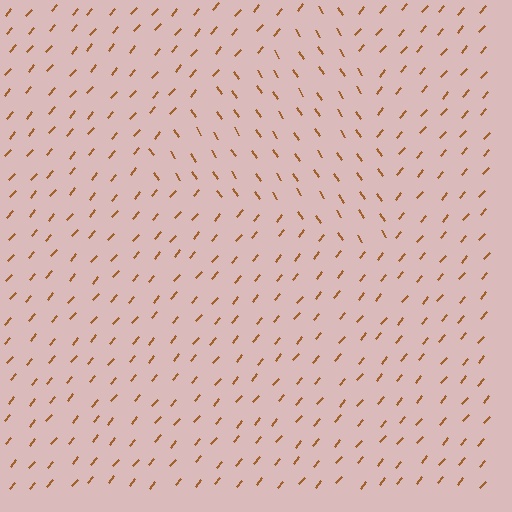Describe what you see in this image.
The image is filled with small brown line segments. A triangle region in the image has lines oriented differently from the surrounding lines, creating a visible texture boundary.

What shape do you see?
I see a triangle.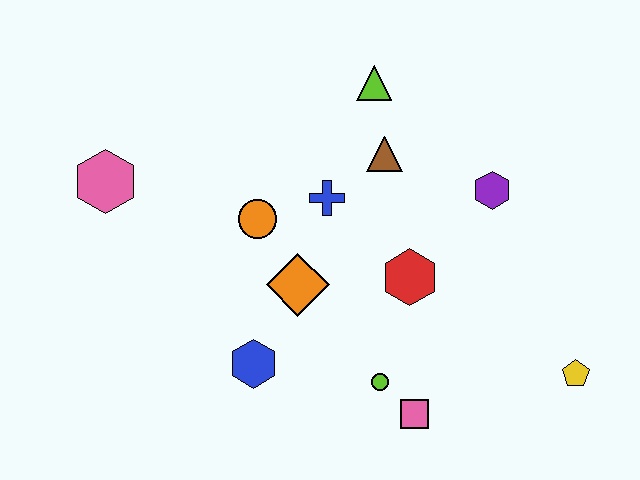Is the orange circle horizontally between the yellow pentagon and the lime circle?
No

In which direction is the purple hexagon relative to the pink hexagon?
The purple hexagon is to the right of the pink hexagon.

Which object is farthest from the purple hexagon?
The pink hexagon is farthest from the purple hexagon.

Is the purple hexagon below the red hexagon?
No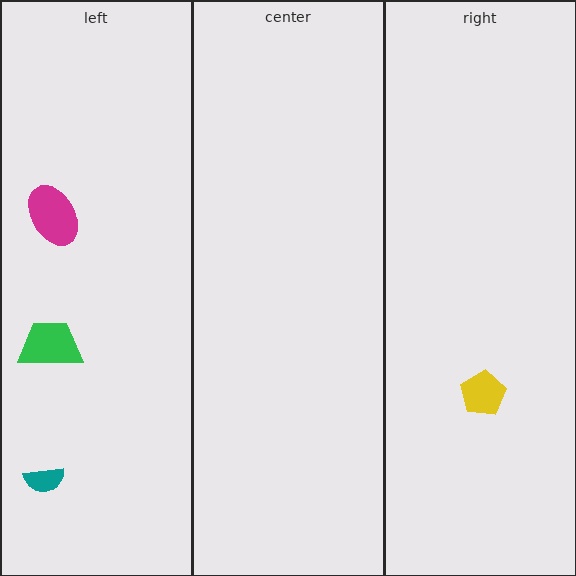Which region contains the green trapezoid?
The left region.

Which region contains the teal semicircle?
The left region.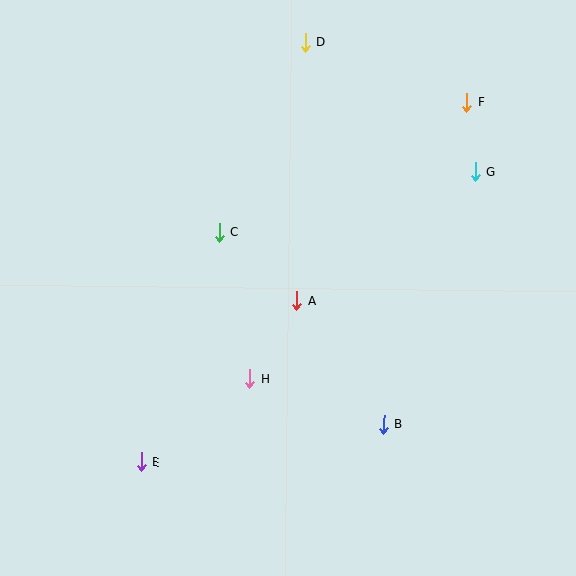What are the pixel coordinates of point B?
Point B is at (384, 424).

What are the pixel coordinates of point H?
Point H is at (250, 378).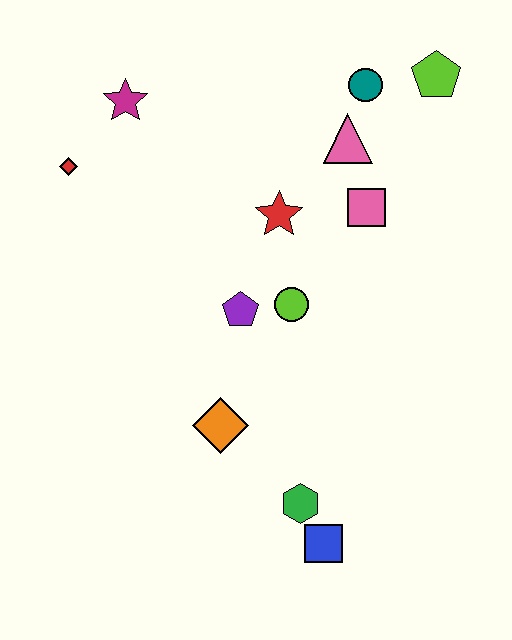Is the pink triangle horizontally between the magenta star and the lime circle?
No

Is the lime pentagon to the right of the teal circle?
Yes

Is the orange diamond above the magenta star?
No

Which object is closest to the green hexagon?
The blue square is closest to the green hexagon.